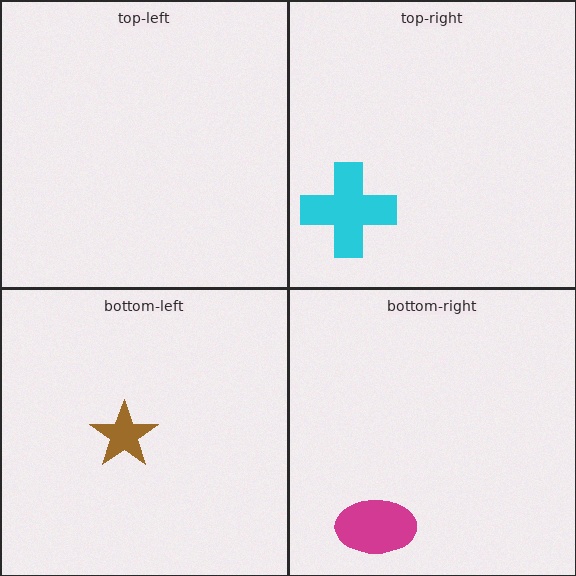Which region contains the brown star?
The bottom-left region.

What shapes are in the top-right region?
The cyan cross.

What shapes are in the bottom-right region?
The magenta ellipse.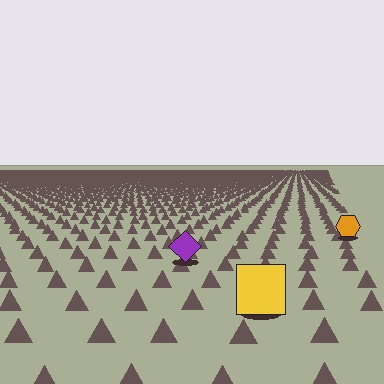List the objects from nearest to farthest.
From nearest to farthest: the yellow square, the purple diamond, the orange hexagon.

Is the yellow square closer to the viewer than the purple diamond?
Yes. The yellow square is closer — you can tell from the texture gradient: the ground texture is coarser near it.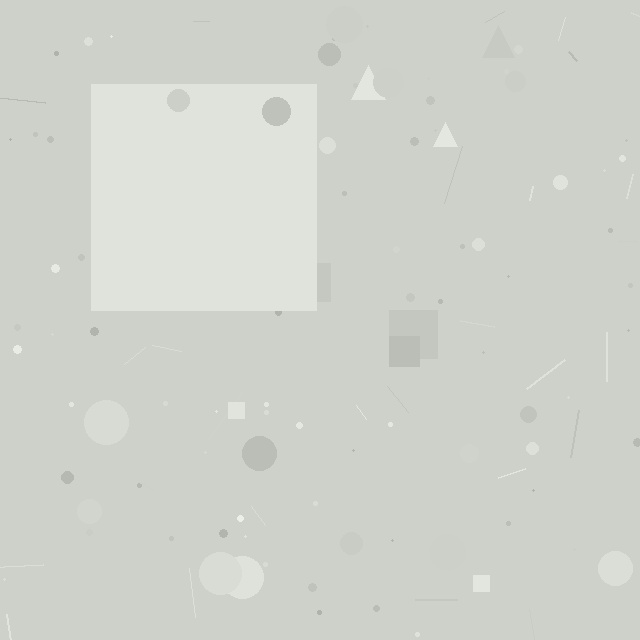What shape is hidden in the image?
A square is hidden in the image.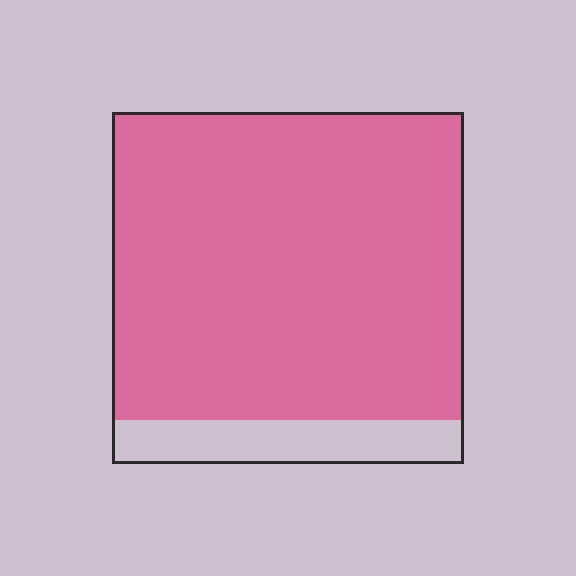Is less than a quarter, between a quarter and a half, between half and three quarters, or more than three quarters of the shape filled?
More than three quarters.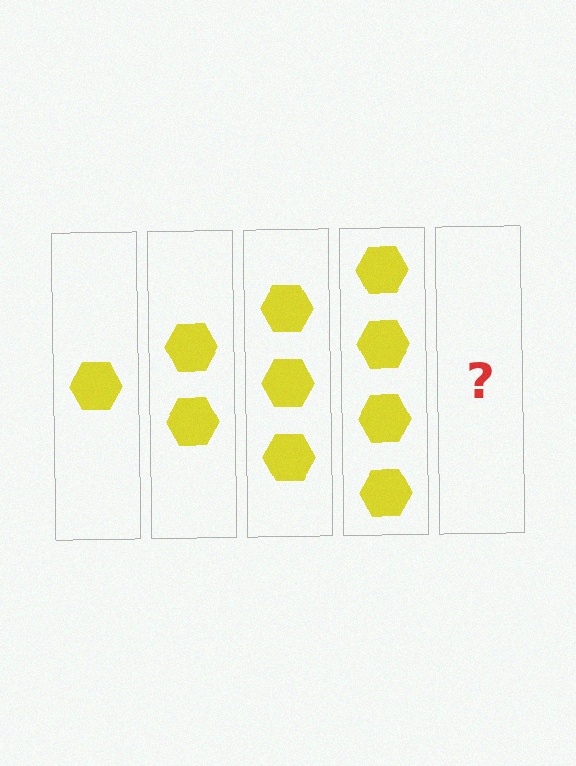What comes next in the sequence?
The next element should be 5 hexagons.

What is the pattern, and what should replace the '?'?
The pattern is that each step adds one more hexagon. The '?' should be 5 hexagons.